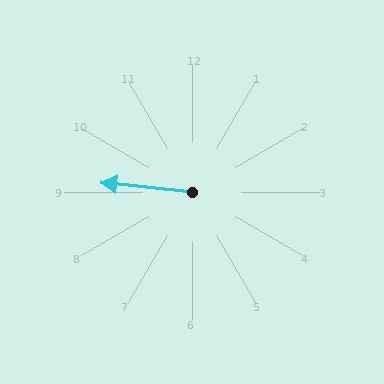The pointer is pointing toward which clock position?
Roughly 9 o'clock.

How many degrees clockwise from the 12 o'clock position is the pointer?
Approximately 276 degrees.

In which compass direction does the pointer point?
West.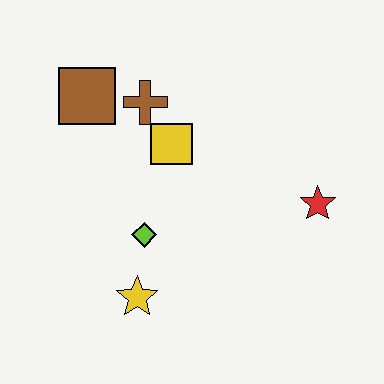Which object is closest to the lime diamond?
The yellow star is closest to the lime diamond.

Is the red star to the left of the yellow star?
No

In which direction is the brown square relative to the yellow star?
The brown square is above the yellow star.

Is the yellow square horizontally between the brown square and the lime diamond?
No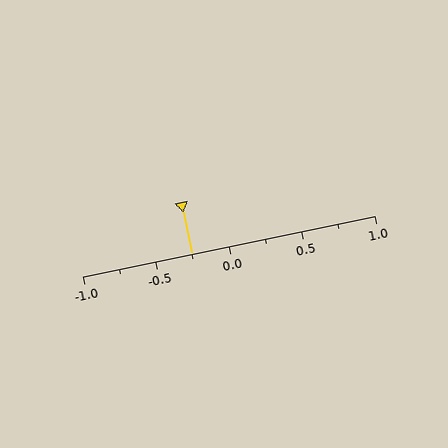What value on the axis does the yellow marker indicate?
The marker indicates approximately -0.25.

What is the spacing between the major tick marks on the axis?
The major ticks are spaced 0.5 apart.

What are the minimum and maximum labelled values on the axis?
The axis runs from -1.0 to 1.0.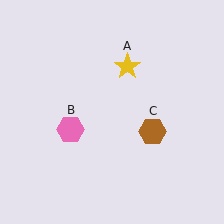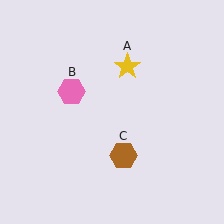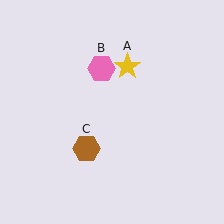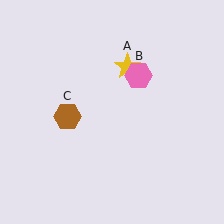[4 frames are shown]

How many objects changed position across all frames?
2 objects changed position: pink hexagon (object B), brown hexagon (object C).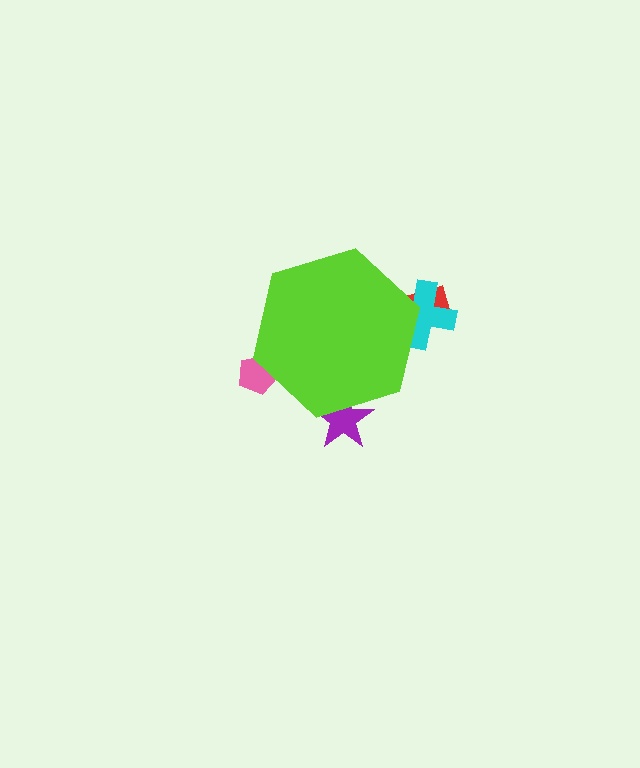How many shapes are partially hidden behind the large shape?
4 shapes are partially hidden.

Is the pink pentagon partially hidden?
Yes, the pink pentagon is partially hidden behind the lime hexagon.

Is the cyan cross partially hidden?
Yes, the cyan cross is partially hidden behind the lime hexagon.